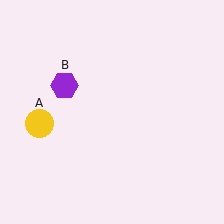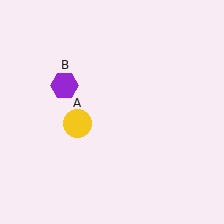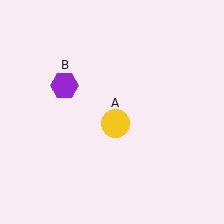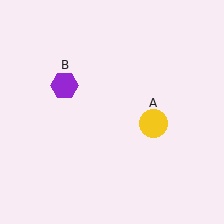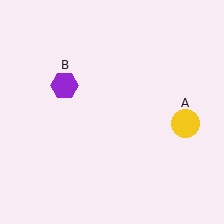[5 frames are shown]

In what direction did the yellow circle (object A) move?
The yellow circle (object A) moved right.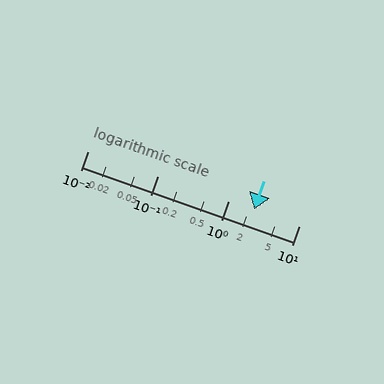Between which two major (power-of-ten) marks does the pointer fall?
The pointer is between 1 and 10.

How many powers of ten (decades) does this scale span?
The scale spans 3 decades, from 0.01 to 10.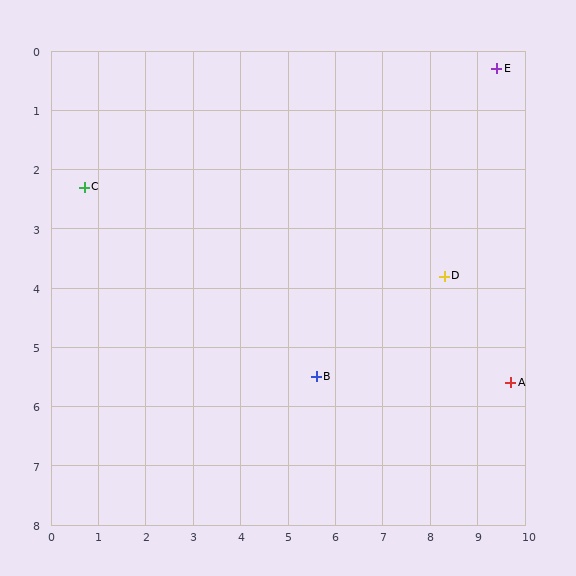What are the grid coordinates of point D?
Point D is at approximately (8.3, 3.8).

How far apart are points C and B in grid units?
Points C and B are about 5.9 grid units apart.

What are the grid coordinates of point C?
Point C is at approximately (0.7, 2.3).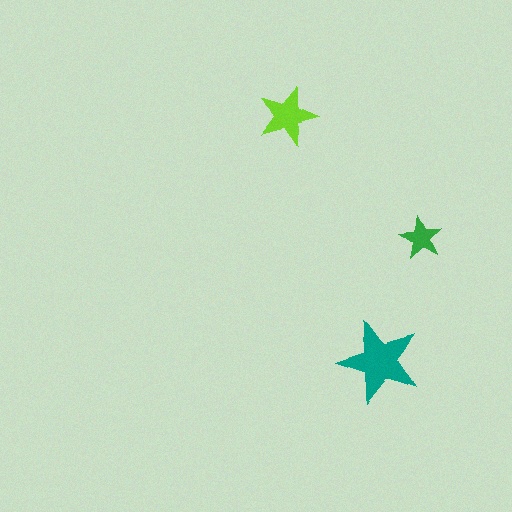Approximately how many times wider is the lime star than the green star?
About 1.5 times wider.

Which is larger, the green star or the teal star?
The teal one.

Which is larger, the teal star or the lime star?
The teal one.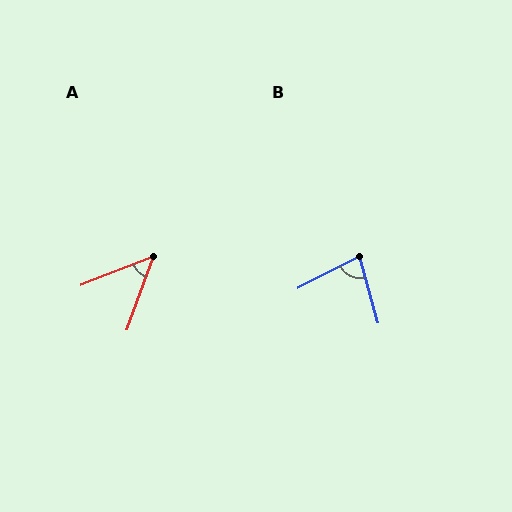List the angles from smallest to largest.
A (49°), B (78°).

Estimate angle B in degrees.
Approximately 78 degrees.